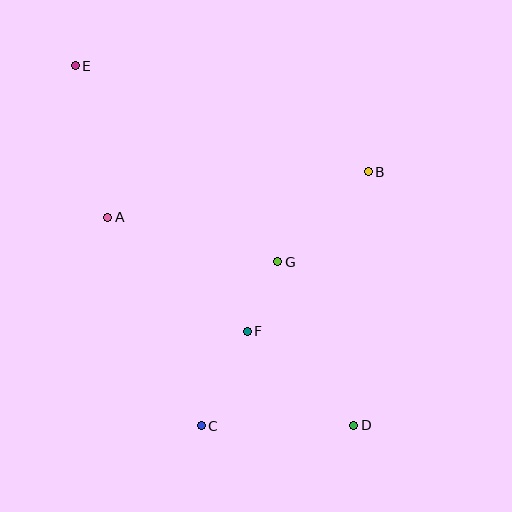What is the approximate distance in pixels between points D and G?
The distance between D and G is approximately 180 pixels.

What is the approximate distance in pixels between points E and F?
The distance between E and F is approximately 316 pixels.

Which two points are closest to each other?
Points F and G are closest to each other.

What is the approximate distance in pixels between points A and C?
The distance between A and C is approximately 229 pixels.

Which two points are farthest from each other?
Points D and E are farthest from each other.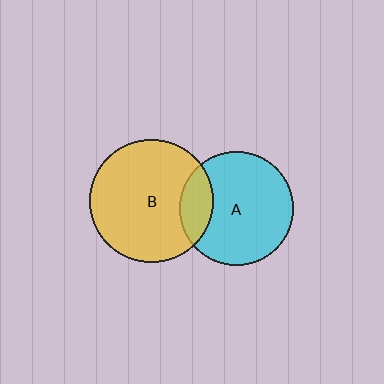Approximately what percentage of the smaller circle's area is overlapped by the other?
Approximately 20%.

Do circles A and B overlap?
Yes.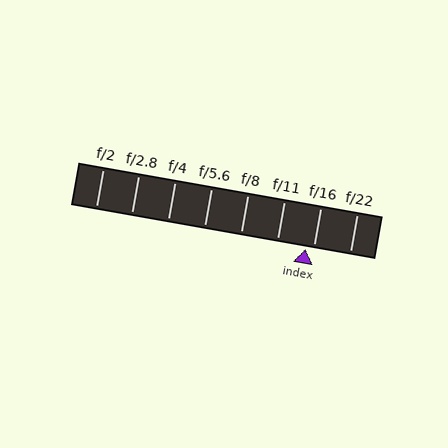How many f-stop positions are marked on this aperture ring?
There are 8 f-stop positions marked.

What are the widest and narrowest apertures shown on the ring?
The widest aperture shown is f/2 and the narrowest is f/22.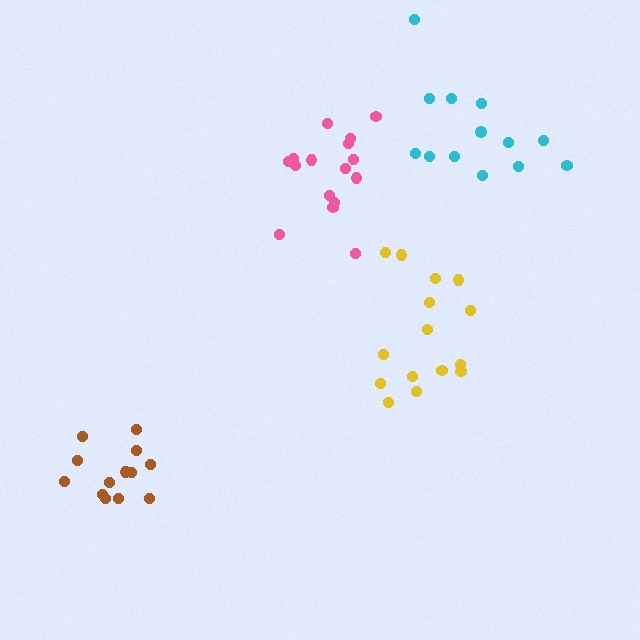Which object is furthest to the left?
The brown cluster is leftmost.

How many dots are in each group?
Group 1: 16 dots, Group 2: 15 dots, Group 3: 13 dots, Group 4: 13 dots (57 total).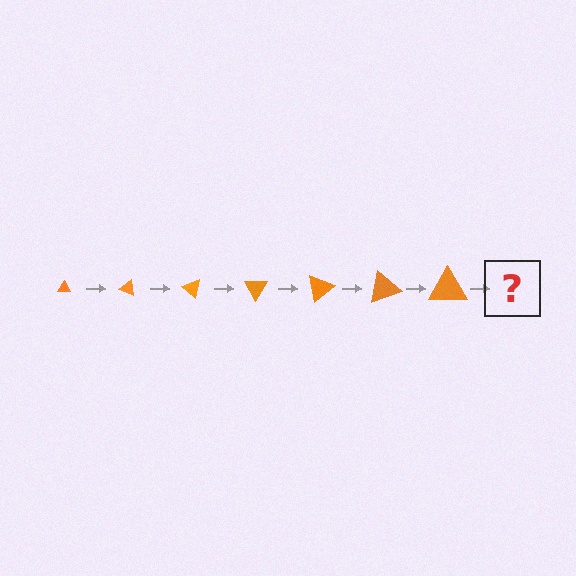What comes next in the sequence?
The next element should be a triangle, larger than the previous one and rotated 140 degrees from the start.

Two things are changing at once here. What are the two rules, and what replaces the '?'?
The two rules are that the triangle grows larger each step and it rotates 20 degrees each step. The '?' should be a triangle, larger than the previous one and rotated 140 degrees from the start.